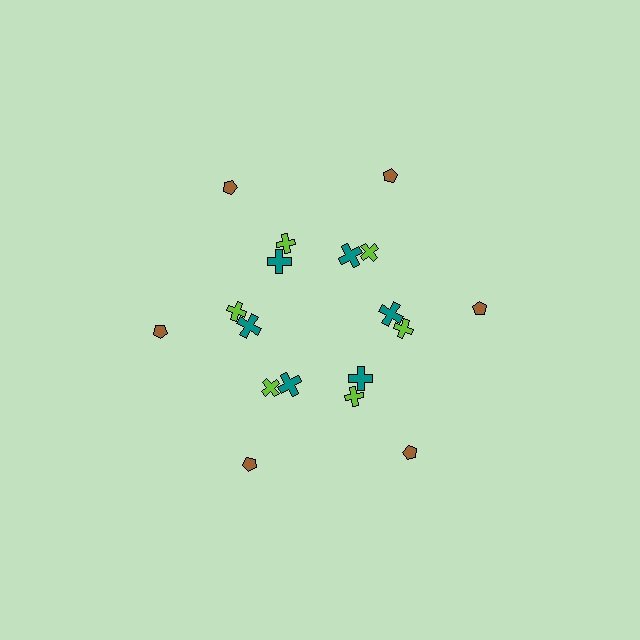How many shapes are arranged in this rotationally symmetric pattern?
There are 18 shapes, arranged in 6 groups of 3.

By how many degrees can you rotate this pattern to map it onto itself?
The pattern maps onto itself every 60 degrees of rotation.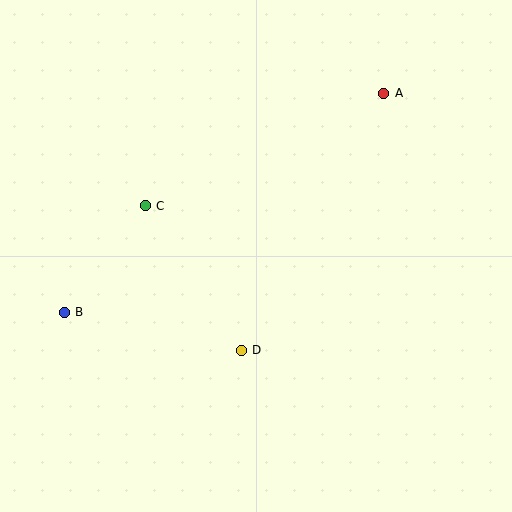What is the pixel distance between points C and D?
The distance between C and D is 174 pixels.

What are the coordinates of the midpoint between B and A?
The midpoint between B and A is at (224, 203).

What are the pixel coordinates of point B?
Point B is at (64, 312).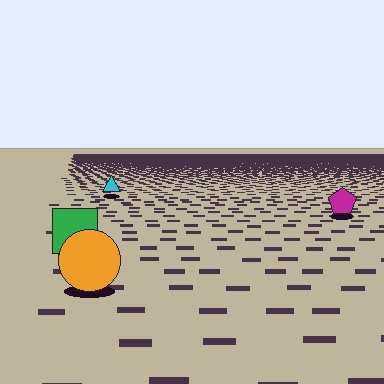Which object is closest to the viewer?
The orange circle is closest. The texture marks near it are larger and more spread out.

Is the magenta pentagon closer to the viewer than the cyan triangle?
Yes. The magenta pentagon is closer — you can tell from the texture gradient: the ground texture is coarser near it.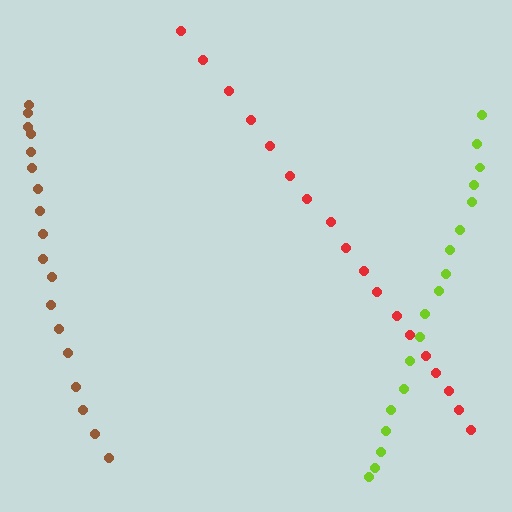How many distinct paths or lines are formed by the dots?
There are 3 distinct paths.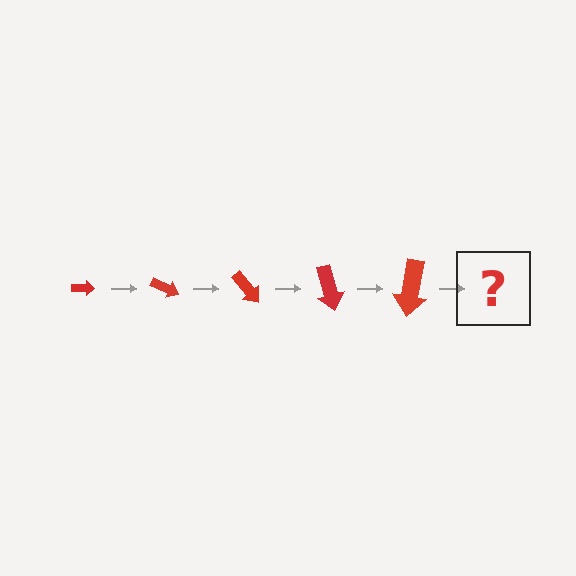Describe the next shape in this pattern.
It should be an arrow, larger than the previous one and rotated 125 degrees from the start.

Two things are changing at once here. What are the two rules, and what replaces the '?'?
The two rules are that the arrow grows larger each step and it rotates 25 degrees each step. The '?' should be an arrow, larger than the previous one and rotated 125 degrees from the start.